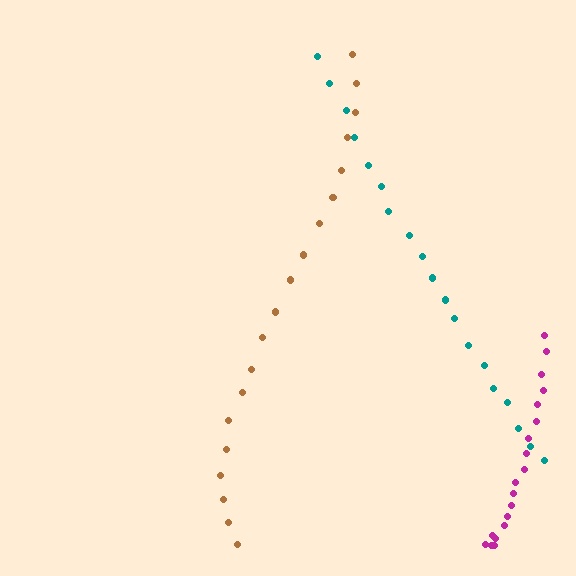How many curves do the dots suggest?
There are 3 distinct paths.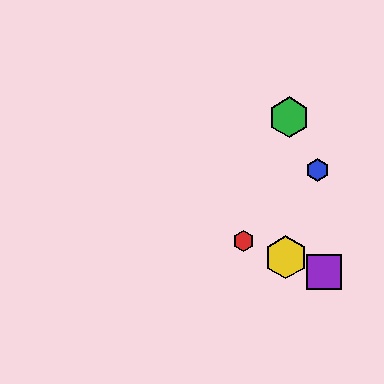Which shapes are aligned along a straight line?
The red hexagon, the yellow hexagon, the purple square are aligned along a straight line.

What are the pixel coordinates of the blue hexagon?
The blue hexagon is at (317, 170).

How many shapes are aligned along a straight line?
3 shapes (the red hexagon, the yellow hexagon, the purple square) are aligned along a straight line.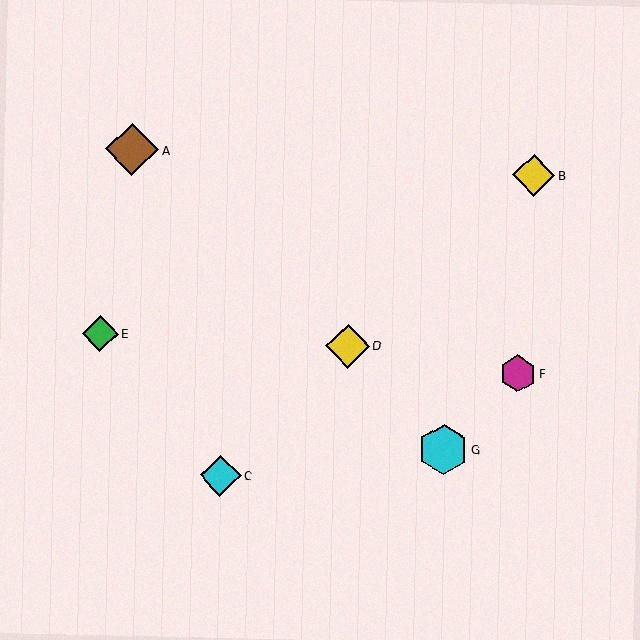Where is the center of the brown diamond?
The center of the brown diamond is at (132, 149).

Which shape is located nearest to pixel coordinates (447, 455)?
The cyan hexagon (labeled G) at (443, 449) is nearest to that location.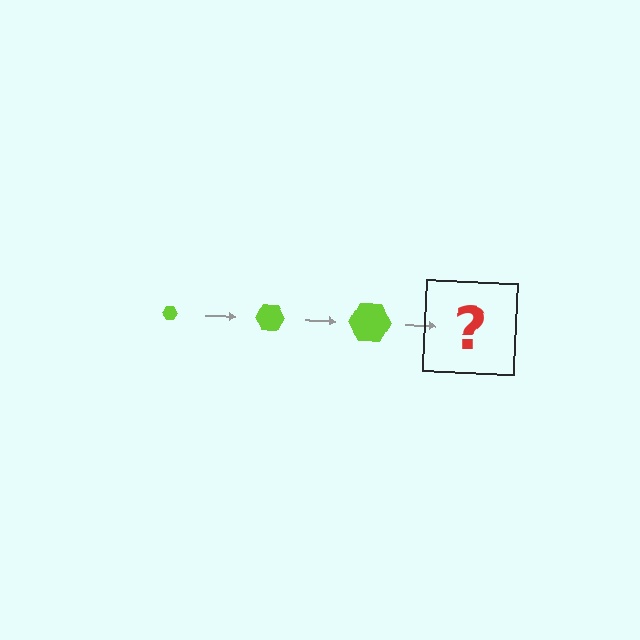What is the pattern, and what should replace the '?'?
The pattern is that the hexagon gets progressively larger each step. The '?' should be a lime hexagon, larger than the previous one.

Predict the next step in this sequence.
The next step is a lime hexagon, larger than the previous one.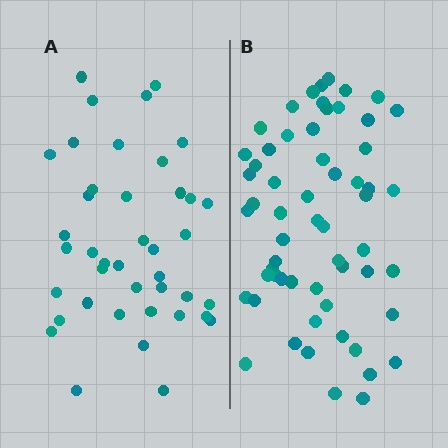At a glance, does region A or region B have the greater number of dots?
Region B (the right region) has more dots.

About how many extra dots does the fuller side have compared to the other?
Region B has approximately 20 more dots than region A.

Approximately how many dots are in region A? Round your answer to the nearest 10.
About 40 dots. (The exact count is 41, which rounds to 40.)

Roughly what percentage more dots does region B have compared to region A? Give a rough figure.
About 45% more.